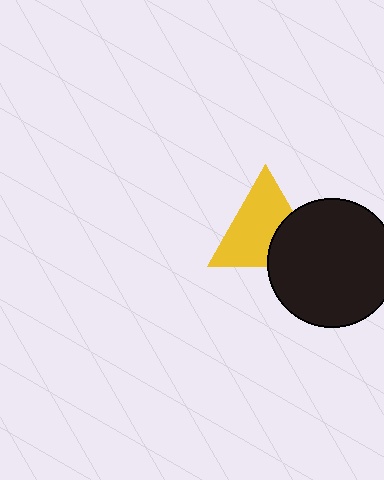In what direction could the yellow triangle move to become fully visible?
The yellow triangle could move toward the upper-left. That would shift it out from behind the black circle entirely.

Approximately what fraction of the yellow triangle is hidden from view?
Roughly 32% of the yellow triangle is hidden behind the black circle.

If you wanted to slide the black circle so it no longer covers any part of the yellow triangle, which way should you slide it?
Slide it toward the lower-right — that is the most direct way to separate the two shapes.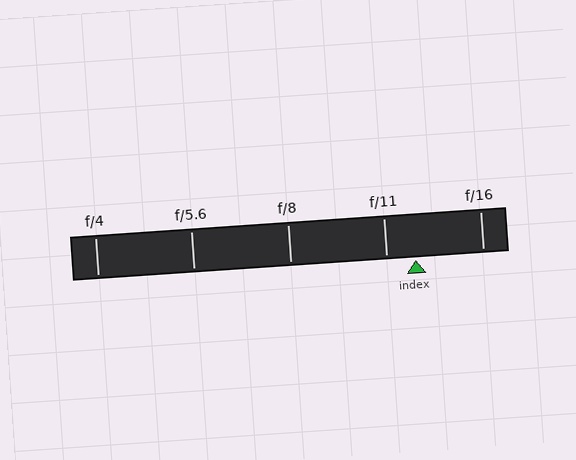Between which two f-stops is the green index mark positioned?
The index mark is between f/11 and f/16.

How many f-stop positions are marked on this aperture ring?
There are 5 f-stop positions marked.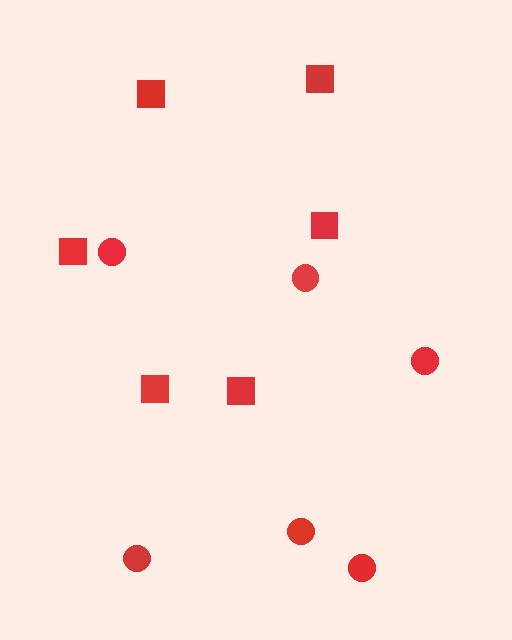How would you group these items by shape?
There are 2 groups: one group of circles (6) and one group of squares (6).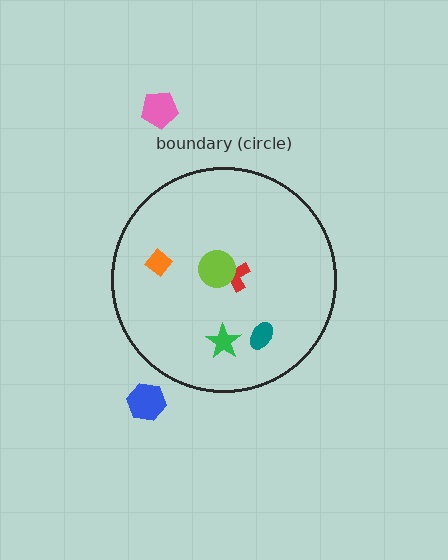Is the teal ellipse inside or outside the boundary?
Inside.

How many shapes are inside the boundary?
5 inside, 2 outside.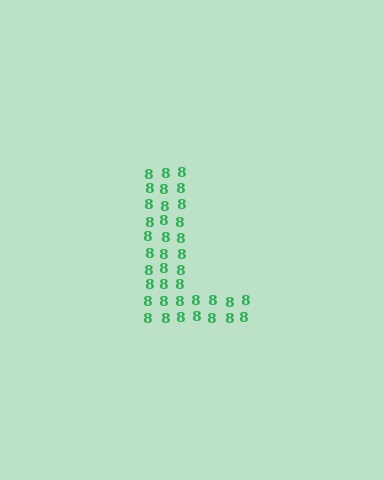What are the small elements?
The small elements are digit 8's.